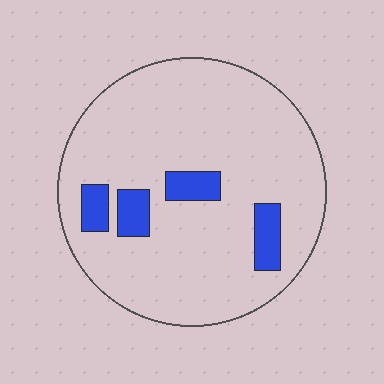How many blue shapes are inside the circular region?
4.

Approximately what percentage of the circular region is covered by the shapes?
Approximately 10%.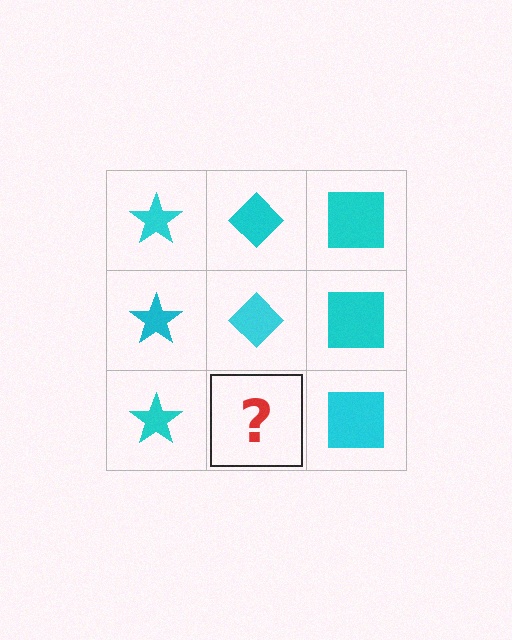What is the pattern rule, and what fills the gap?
The rule is that each column has a consistent shape. The gap should be filled with a cyan diamond.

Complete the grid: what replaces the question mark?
The question mark should be replaced with a cyan diamond.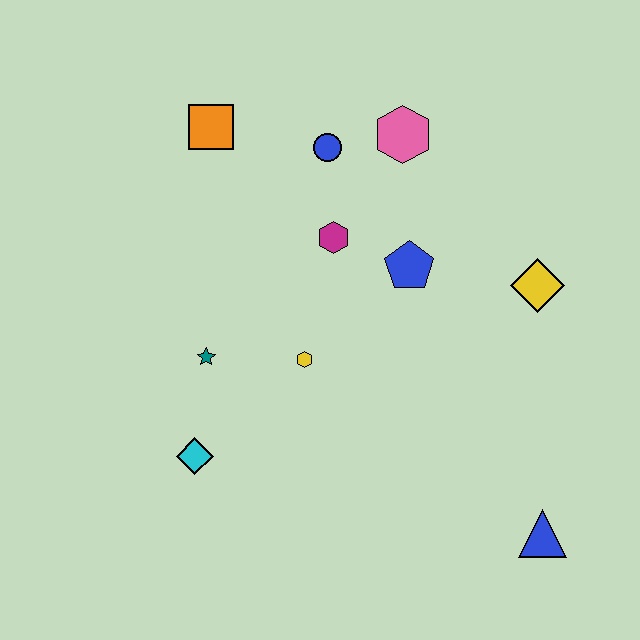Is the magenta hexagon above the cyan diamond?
Yes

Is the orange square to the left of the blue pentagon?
Yes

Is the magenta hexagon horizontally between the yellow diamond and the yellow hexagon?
Yes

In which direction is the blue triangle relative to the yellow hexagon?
The blue triangle is to the right of the yellow hexagon.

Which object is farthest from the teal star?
The blue triangle is farthest from the teal star.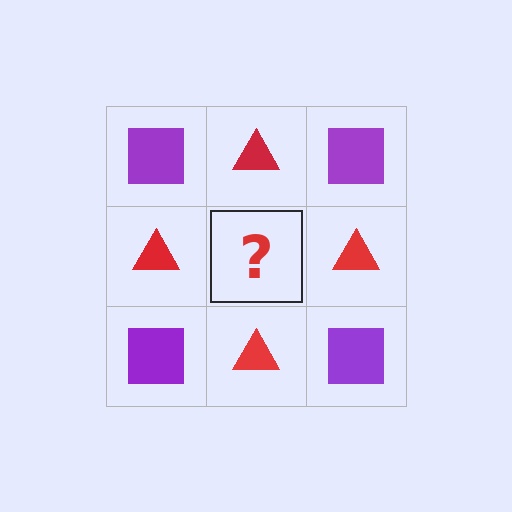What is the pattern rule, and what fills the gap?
The rule is that it alternates purple square and red triangle in a checkerboard pattern. The gap should be filled with a purple square.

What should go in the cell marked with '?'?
The missing cell should contain a purple square.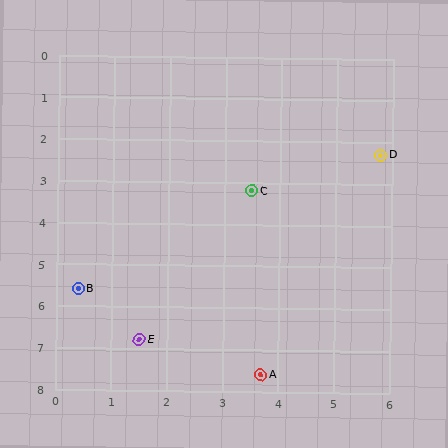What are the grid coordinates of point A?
Point A is at approximately (3.7, 7.6).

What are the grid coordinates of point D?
Point D is at approximately (5.8, 2.3).